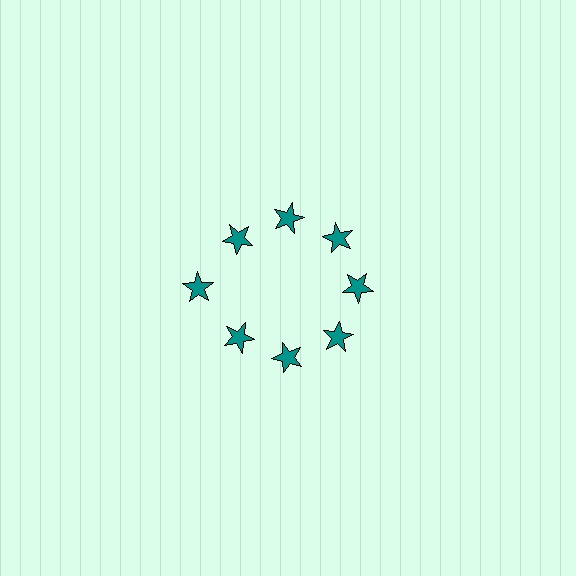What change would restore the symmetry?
The symmetry would be restored by moving it inward, back onto the ring so that all 8 stars sit at equal angles and equal distance from the center.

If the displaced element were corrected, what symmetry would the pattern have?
It would have 8-fold rotational symmetry — the pattern would map onto itself every 45 degrees.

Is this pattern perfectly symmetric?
No. The 8 teal stars are arranged in a ring, but one element near the 9 o'clock position is pushed outward from the center, breaking the 8-fold rotational symmetry.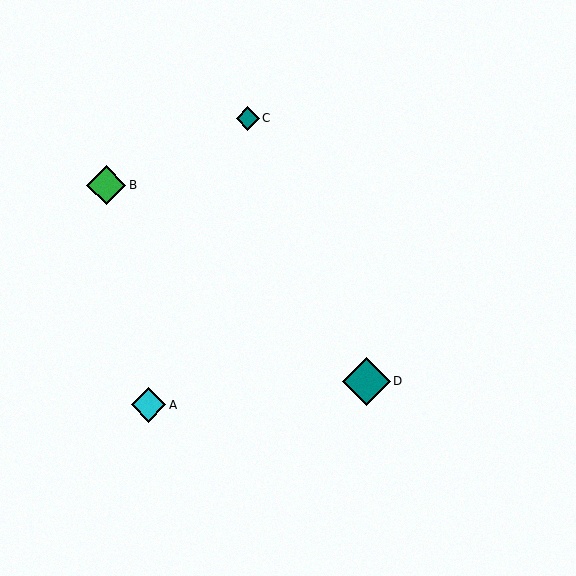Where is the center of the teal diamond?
The center of the teal diamond is at (366, 381).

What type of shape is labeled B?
Shape B is a green diamond.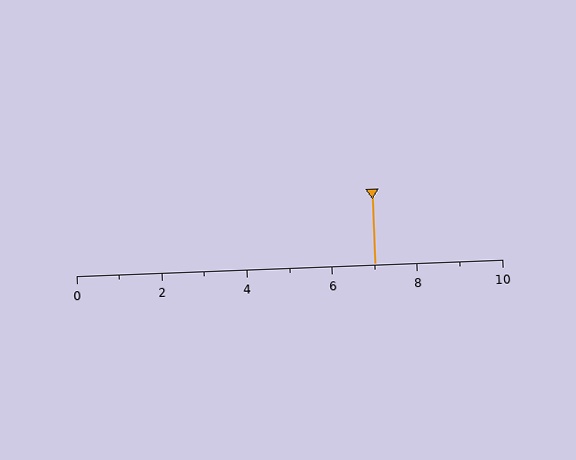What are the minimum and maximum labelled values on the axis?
The axis runs from 0 to 10.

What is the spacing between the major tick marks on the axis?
The major ticks are spaced 2 apart.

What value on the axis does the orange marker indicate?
The marker indicates approximately 7.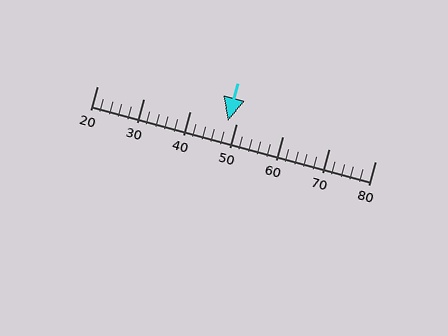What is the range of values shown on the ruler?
The ruler shows values from 20 to 80.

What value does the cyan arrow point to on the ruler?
The cyan arrow points to approximately 48.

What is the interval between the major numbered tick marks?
The major tick marks are spaced 10 units apart.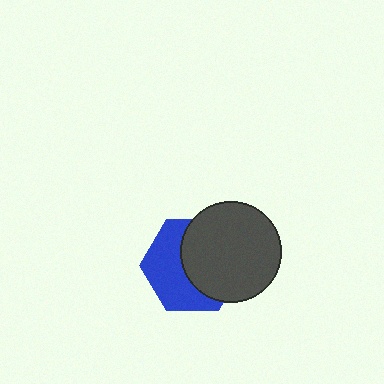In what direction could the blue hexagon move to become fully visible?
The blue hexagon could move left. That would shift it out from behind the dark gray circle entirely.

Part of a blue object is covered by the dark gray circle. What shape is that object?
It is a hexagon.